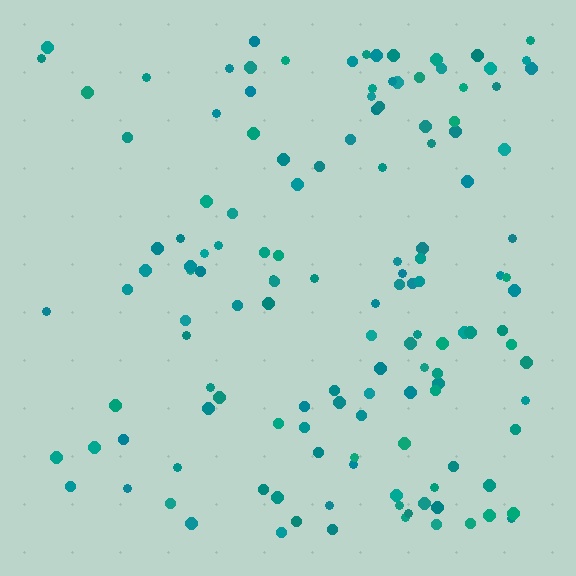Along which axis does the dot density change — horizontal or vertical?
Horizontal.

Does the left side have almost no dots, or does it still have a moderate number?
Still a moderate number, just noticeably fewer than the right.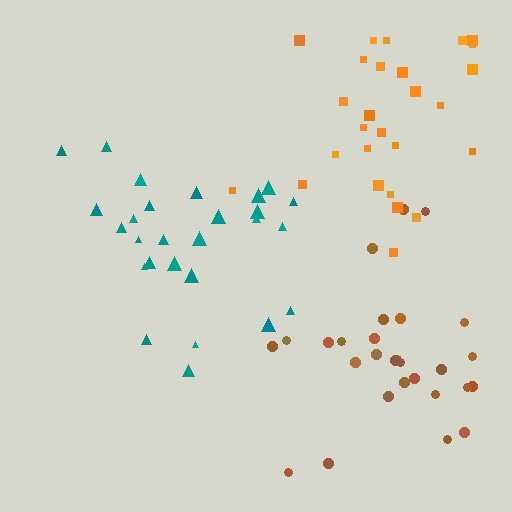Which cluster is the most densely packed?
Brown.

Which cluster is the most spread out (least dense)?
Orange.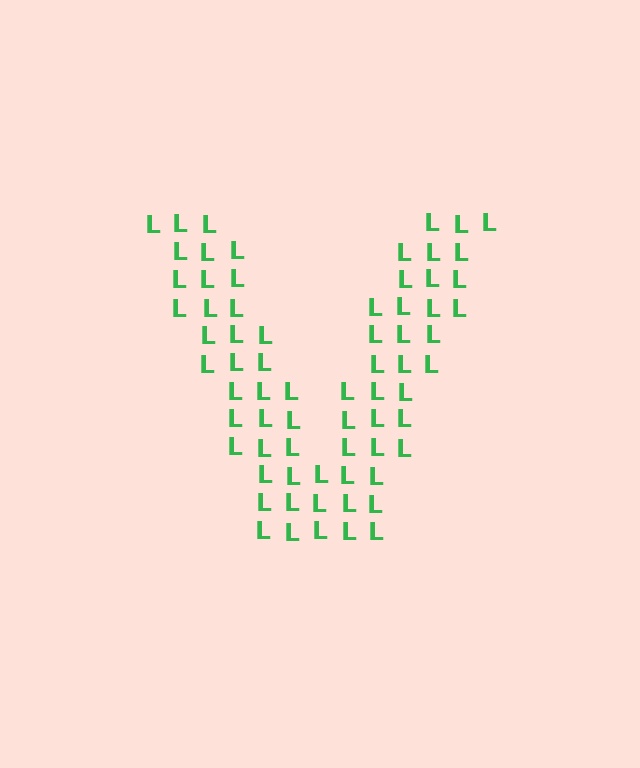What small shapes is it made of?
It is made of small letter L's.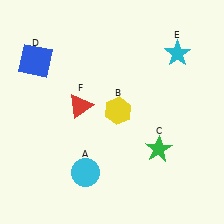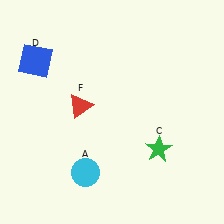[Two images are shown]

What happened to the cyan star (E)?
The cyan star (E) was removed in Image 2. It was in the top-right area of Image 1.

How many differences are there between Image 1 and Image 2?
There are 2 differences between the two images.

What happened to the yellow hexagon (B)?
The yellow hexagon (B) was removed in Image 2. It was in the top-right area of Image 1.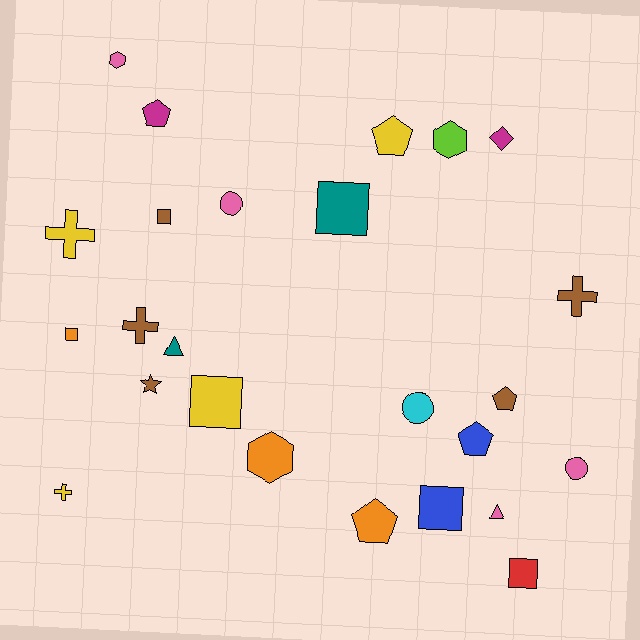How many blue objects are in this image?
There are 2 blue objects.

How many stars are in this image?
There is 1 star.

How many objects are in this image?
There are 25 objects.